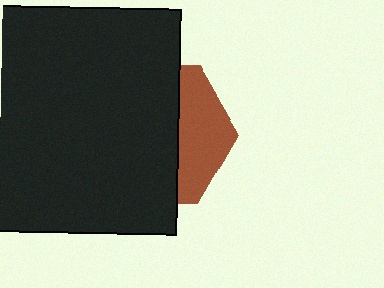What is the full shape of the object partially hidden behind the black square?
The partially hidden object is a brown hexagon.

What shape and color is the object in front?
The object in front is a black square.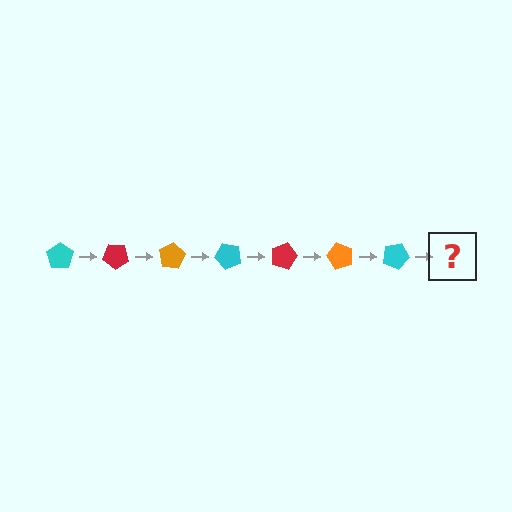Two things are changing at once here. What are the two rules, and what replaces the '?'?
The two rules are that it rotates 40 degrees each step and the color cycles through cyan, red, and orange. The '?' should be a red pentagon, rotated 280 degrees from the start.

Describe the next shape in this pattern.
It should be a red pentagon, rotated 280 degrees from the start.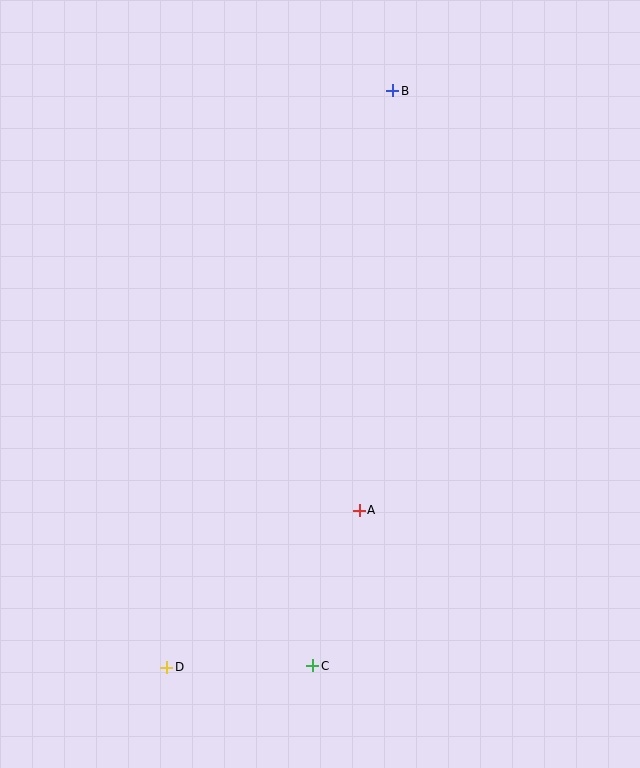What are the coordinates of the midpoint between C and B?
The midpoint between C and B is at (353, 378).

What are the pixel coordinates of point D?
Point D is at (167, 667).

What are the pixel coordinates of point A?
Point A is at (359, 510).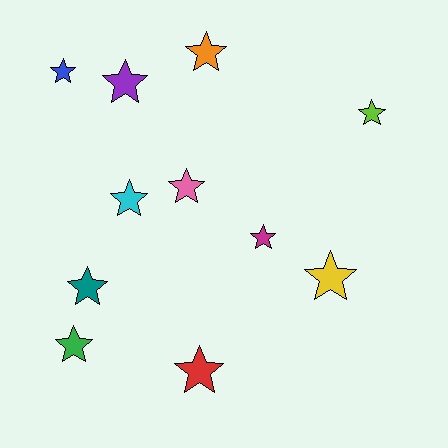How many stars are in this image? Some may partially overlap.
There are 11 stars.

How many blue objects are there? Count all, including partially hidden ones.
There is 1 blue object.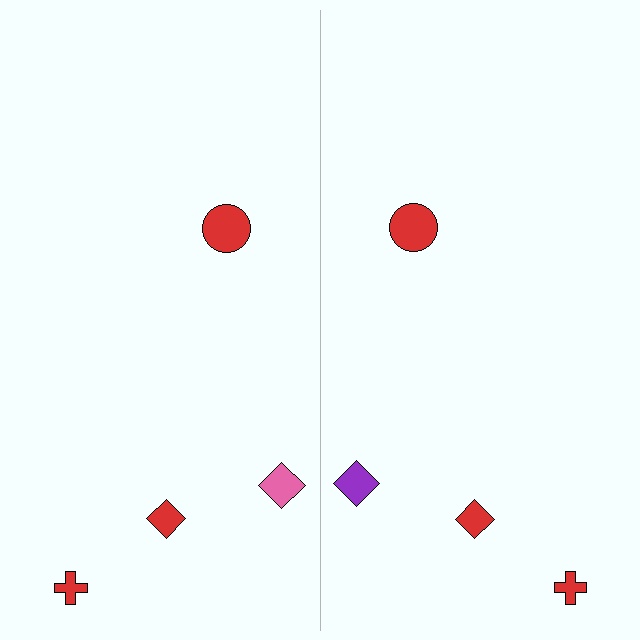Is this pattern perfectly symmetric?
No, the pattern is not perfectly symmetric. The purple diamond on the right side breaks the symmetry — its mirror counterpart is pink.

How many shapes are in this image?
There are 8 shapes in this image.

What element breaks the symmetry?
The purple diamond on the right side breaks the symmetry — its mirror counterpart is pink.